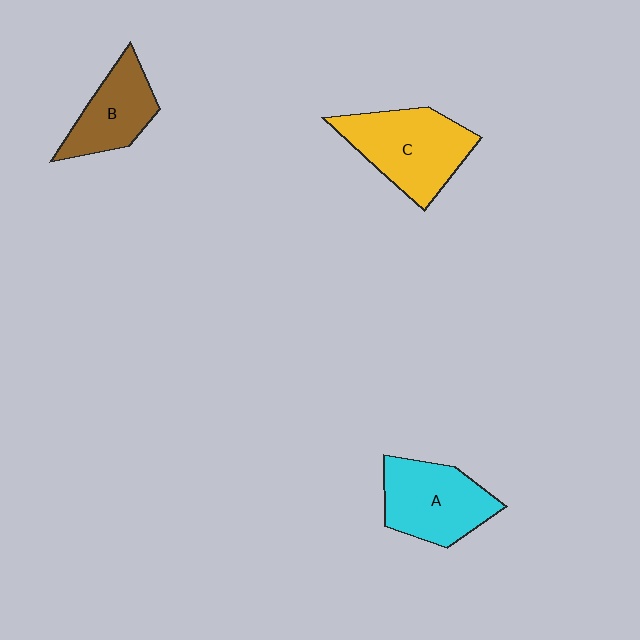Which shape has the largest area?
Shape C (yellow).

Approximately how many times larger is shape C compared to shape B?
Approximately 1.5 times.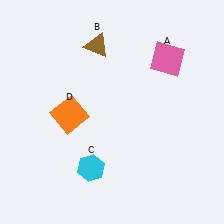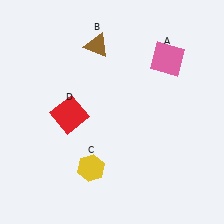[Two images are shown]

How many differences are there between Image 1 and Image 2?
There are 2 differences between the two images.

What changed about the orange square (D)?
In Image 1, D is orange. In Image 2, it changed to red.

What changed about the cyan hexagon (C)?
In Image 1, C is cyan. In Image 2, it changed to yellow.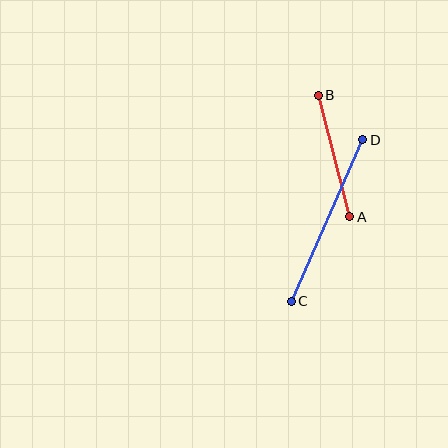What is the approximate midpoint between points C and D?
The midpoint is at approximately (327, 220) pixels.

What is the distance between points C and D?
The distance is approximately 177 pixels.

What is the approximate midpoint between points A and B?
The midpoint is at approximately (334, 156) pixels.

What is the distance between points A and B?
The distance is approximately 126 pixels.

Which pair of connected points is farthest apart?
Points C and D are farthest apart.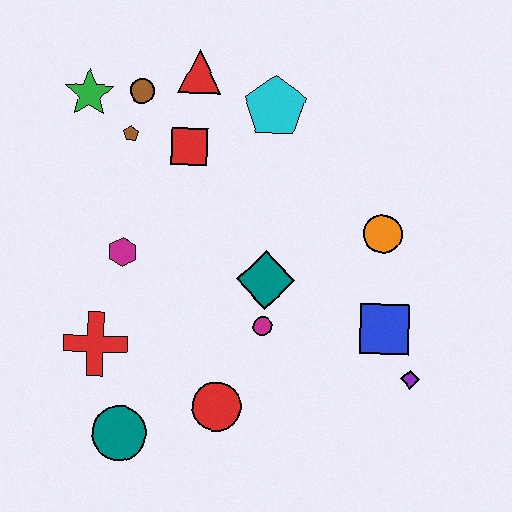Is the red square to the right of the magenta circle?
No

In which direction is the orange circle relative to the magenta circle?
The orange circle is to the right of the magenta circle.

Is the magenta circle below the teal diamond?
Yes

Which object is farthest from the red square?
The purple diamond is farthest from the red square.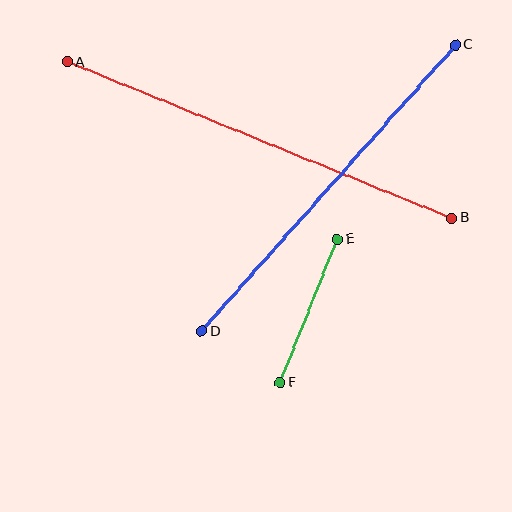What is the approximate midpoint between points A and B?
The midpoint is at approximately (259, 140) pixels.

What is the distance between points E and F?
The distance is approximately 155 pixels.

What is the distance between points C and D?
The distance is approximately 383 pixels.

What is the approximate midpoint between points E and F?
The midpoint is at approximately (309, 311) pixels.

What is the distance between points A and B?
The distance is approximately 415 pixels.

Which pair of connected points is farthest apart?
Points A and B are farthest apart.